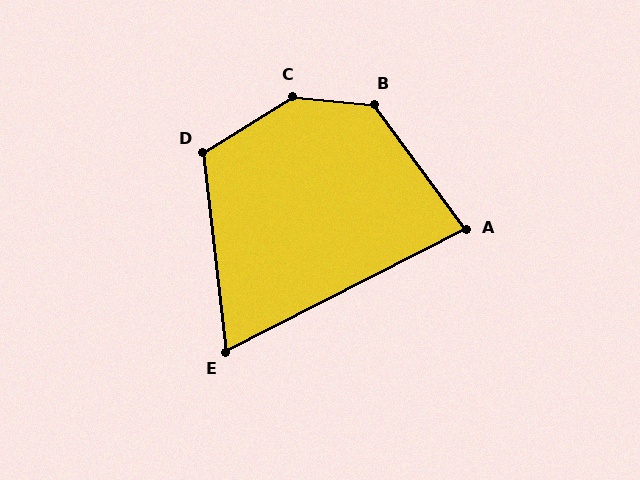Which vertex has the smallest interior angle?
E, at approximately 70 degrees.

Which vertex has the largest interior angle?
C, at approximately 142 degrees.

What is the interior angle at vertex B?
Approximately 131 degrees (obtuse).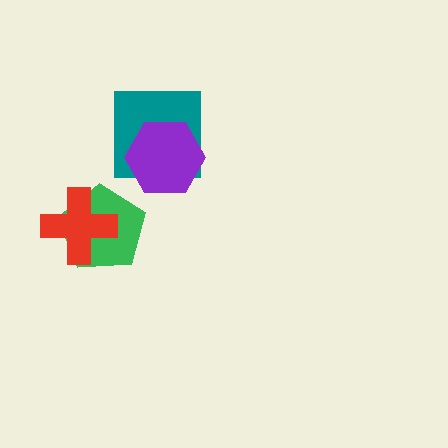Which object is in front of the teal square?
The purple hexagon is in front of the teal square.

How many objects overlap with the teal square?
1 object overlaps with the teal square.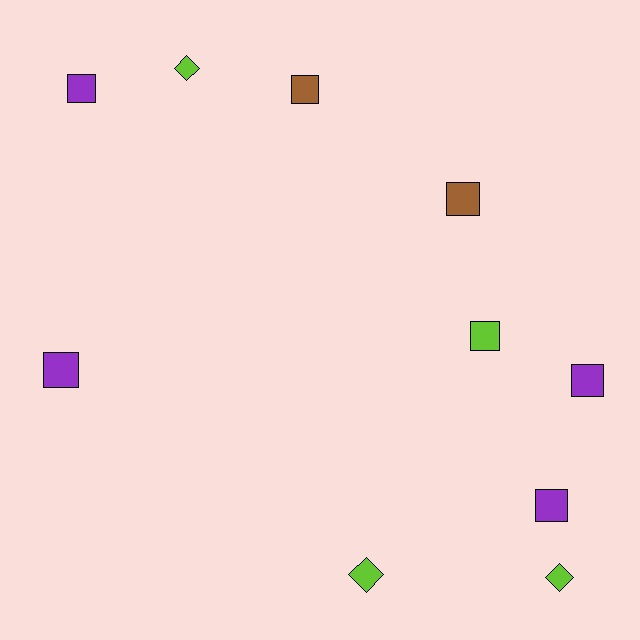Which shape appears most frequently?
Square, with 7 objects.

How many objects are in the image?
There are 10 objects.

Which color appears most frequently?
Lime, with 4 objects.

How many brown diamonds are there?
There are no brown diamonds.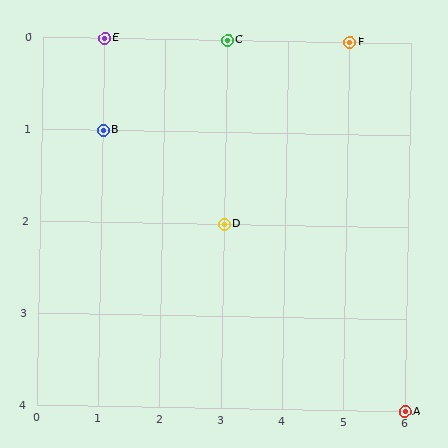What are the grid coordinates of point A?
Point A is at grid coordinates (6, 4).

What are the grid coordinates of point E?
Point E is at grid coordinates (1, 0).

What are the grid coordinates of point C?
Point C is at grid coordinates (3, 0).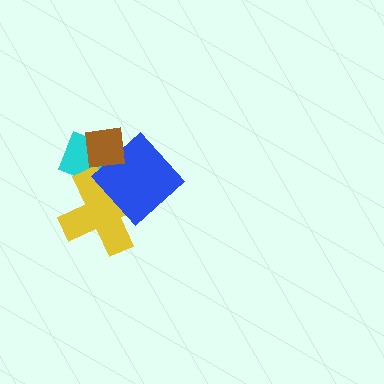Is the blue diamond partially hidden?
Yes, it is partially covered by another shape.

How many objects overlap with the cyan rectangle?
3 objects overlap with the cyan rectangle.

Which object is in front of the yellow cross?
The blue diamond is in front of the yellow cross.